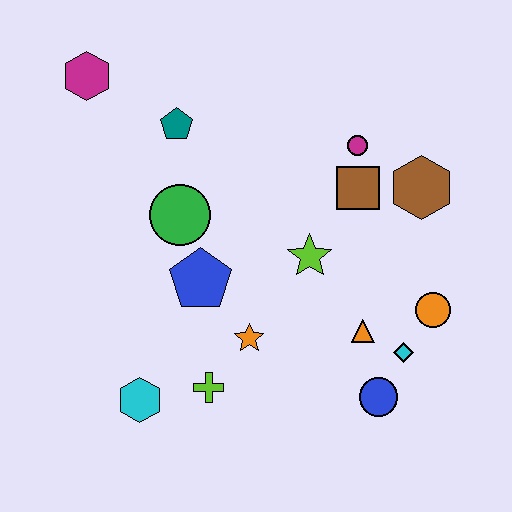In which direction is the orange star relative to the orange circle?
The orange star is to the left of the orange circle.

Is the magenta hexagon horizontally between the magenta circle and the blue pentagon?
No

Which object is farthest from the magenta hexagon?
The blue circle is farthest from the magenta hexagon.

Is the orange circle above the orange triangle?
Yes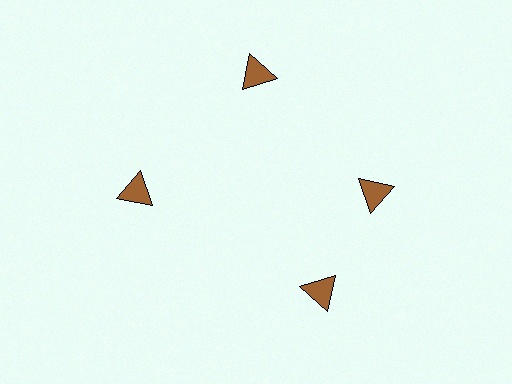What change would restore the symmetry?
The symmetry would be restored by rotating it back into even spacing with its neighbors so that all 4 triangles sit at equal angles and equal distance from the center.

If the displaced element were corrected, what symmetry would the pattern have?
It would have 4-fold rotational symmetry — the pattern would map onto itself every 90 degrees.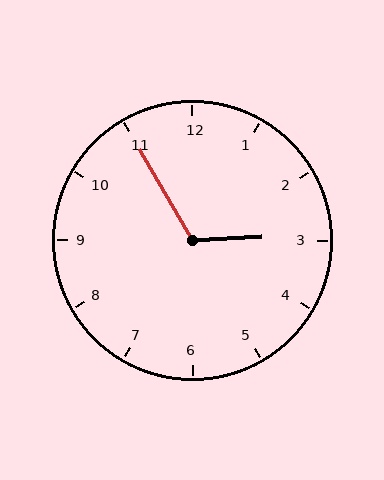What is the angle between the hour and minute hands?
Approximately 118 degrees.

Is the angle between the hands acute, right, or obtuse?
It is obtuse.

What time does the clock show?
2:55.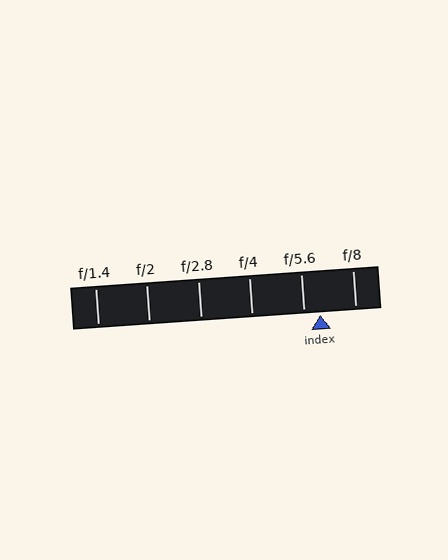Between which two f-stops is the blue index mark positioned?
The index mark is between f/5.6 and f/8.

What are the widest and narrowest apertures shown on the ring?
The widest aperture shown is f/1.4 and the narrowest is f/8.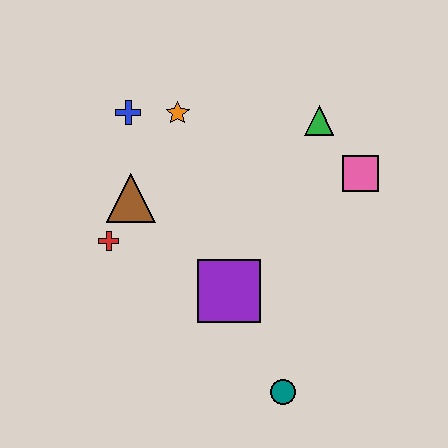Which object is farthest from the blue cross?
The teal circle is farthest from the blue cross.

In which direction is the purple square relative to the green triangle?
The purple square is below the green triangle.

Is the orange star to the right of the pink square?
No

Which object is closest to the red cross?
The brown triangle is closest to the red cross.